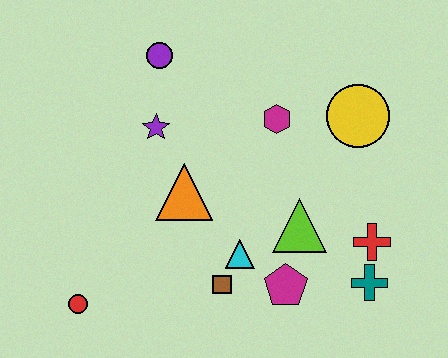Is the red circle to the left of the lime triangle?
Yes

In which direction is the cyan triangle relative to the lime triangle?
The cyan triangle is to the left of the lime triangle.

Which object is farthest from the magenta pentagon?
The purple circle is farthest from the magenta pentagon.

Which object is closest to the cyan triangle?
The brown square is closest to the cyan triangle.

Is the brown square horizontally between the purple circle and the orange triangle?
No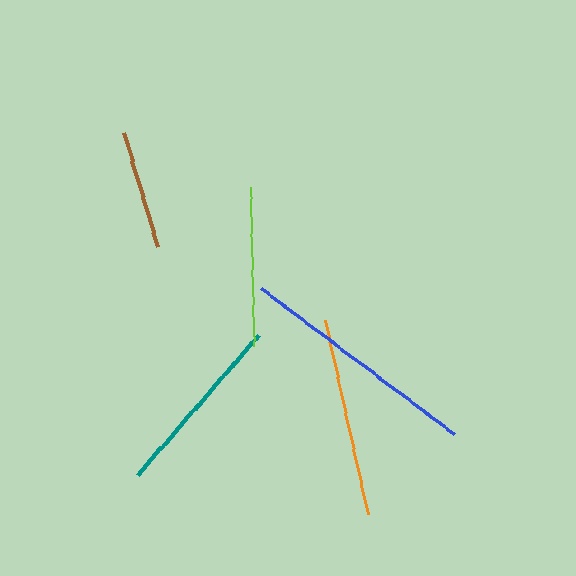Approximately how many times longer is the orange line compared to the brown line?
The orange line is approximately 1.7 times the length of the brown line.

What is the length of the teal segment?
The teal segment is approximately 184 pixels long.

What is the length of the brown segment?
The brown segment is approximately 119 pixels long.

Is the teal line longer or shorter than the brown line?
The teal line is longer than the brown line.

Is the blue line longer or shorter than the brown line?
The blue line is longer than the brown line.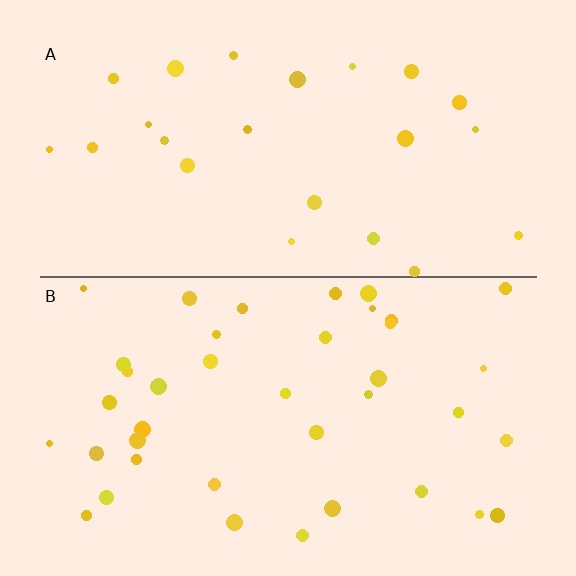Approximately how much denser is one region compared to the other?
Approximately 1.7× — region B over region A.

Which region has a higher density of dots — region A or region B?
B (the bottom).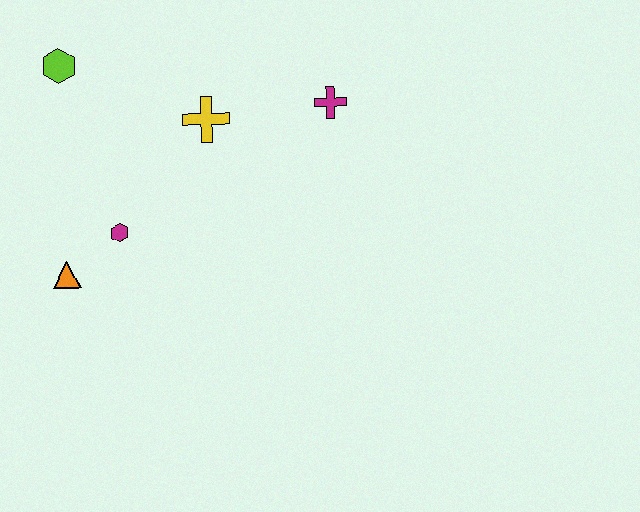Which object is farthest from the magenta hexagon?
The magenta cross is farthest from the magenta hexagon.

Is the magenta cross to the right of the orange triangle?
Yes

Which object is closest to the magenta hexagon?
The orange triangle is closest to the magenta hexagon.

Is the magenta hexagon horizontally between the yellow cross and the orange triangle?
Yes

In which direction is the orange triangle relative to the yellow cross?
The orange triangle is below the yellow cross.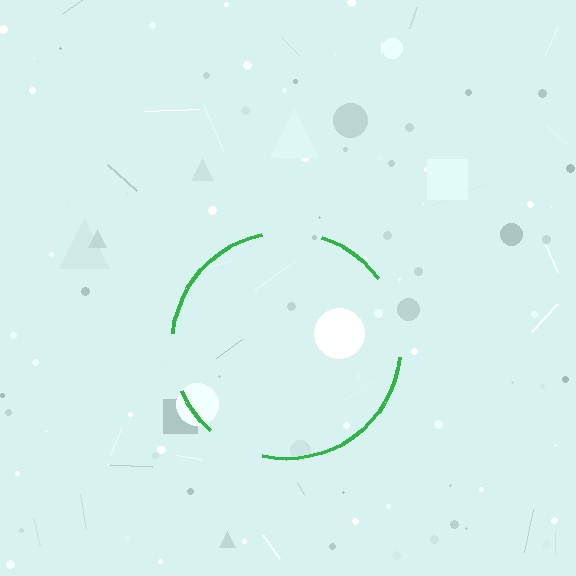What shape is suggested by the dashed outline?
The dashed outline suggests a circle.